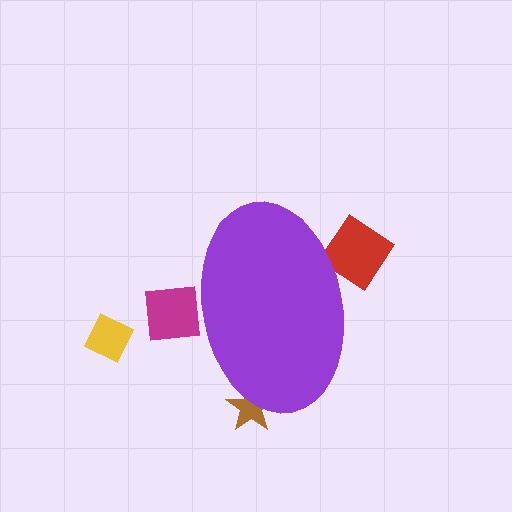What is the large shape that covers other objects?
A purple ellipse.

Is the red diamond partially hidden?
Yes, the red diamond is partially hidden behind the purple ellipse.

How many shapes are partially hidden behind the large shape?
3 shapes are partially hidden.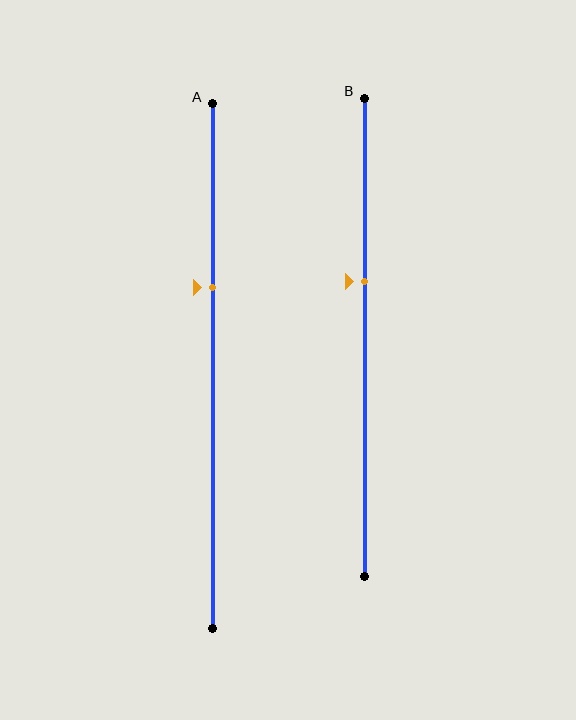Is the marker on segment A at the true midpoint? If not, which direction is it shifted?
No, the marker on segment A is shifted upward by about 15% of the segment length.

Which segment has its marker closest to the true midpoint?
Segment B has its marker closest to the true midpoint.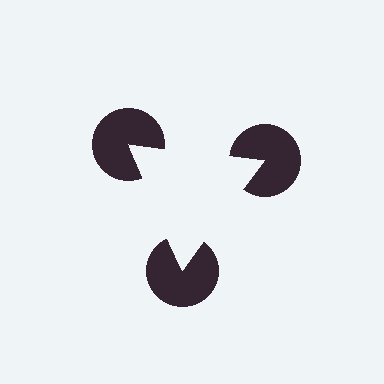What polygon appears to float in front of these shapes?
An illusory triangle — its edges are inferred from the aligned wedge cuts in the pac-man discs, not physically drawn.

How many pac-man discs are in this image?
There are 3 — one at each vertex of the illusory triangle.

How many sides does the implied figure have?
3 sides.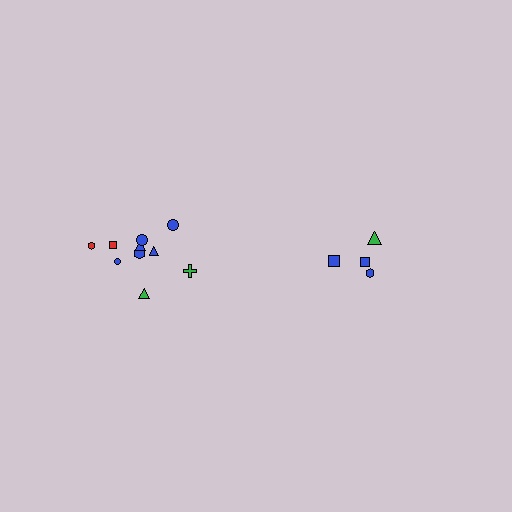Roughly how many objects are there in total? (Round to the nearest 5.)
Roughly 15 objects in total.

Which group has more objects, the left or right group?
The left group.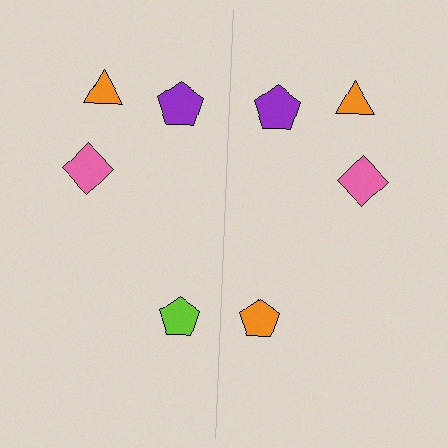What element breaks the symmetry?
The orange pentagon on the right side breaks the symmetry — its mirror counterpart is lime.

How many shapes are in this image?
There are 8 shapes in this image.